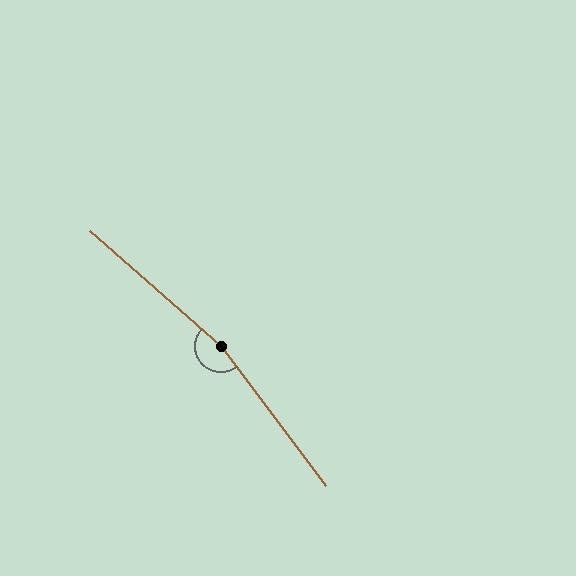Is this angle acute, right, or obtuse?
It is obtuse.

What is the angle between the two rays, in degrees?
Approximately 168 degrees.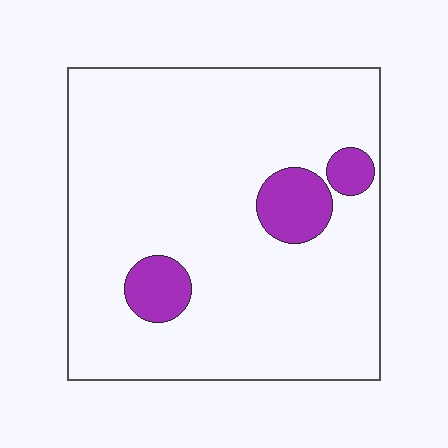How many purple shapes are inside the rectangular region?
3.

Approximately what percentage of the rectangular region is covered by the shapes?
Approximately 10%.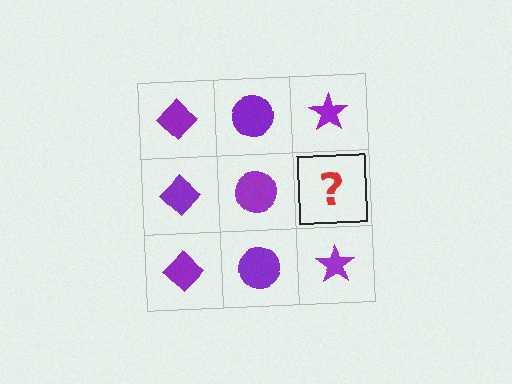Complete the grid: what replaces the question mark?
The question mark should be replaced with a purple star.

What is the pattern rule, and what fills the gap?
The rule is that each column has a consistent shape. The gap should be filled with a purple star.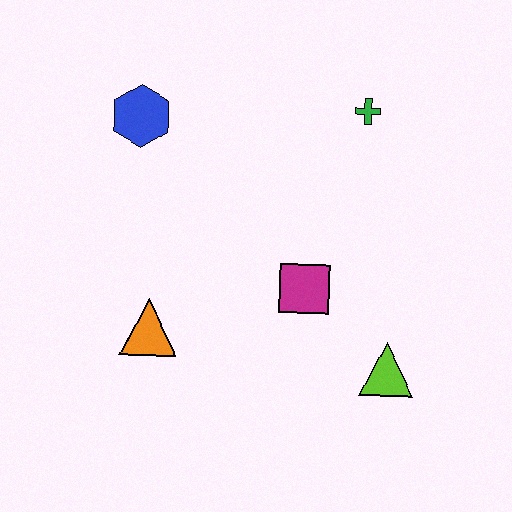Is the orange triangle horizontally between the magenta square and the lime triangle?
No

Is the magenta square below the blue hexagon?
Yes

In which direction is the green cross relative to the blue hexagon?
The green cross is to the right of the blue hexagon.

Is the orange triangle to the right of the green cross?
No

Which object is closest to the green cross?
The magenta square is closest to the green cross.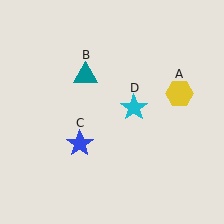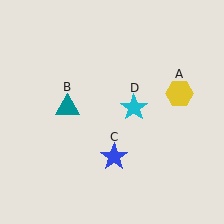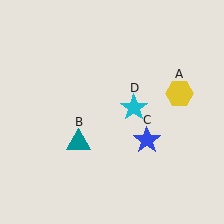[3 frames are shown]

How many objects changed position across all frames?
2 objects changed position: teal triangle (object B), blue star (object C).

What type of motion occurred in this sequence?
The teal triangle (object B), blue star (object C) rotated counterclockwise around the center of the scene.